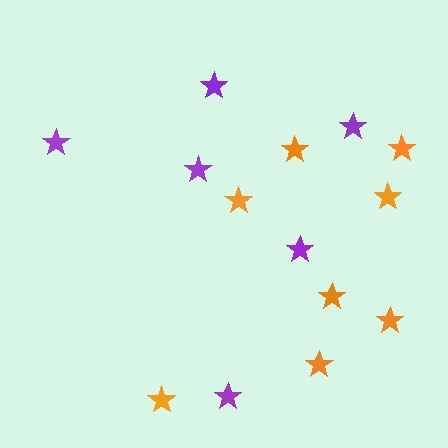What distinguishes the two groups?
There are 2 groups: one group of purple stars (6) and one group of orange stars (8).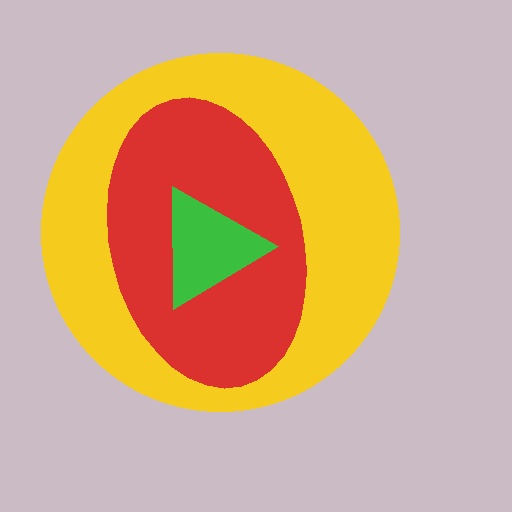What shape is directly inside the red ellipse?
The green triangle.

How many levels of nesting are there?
3.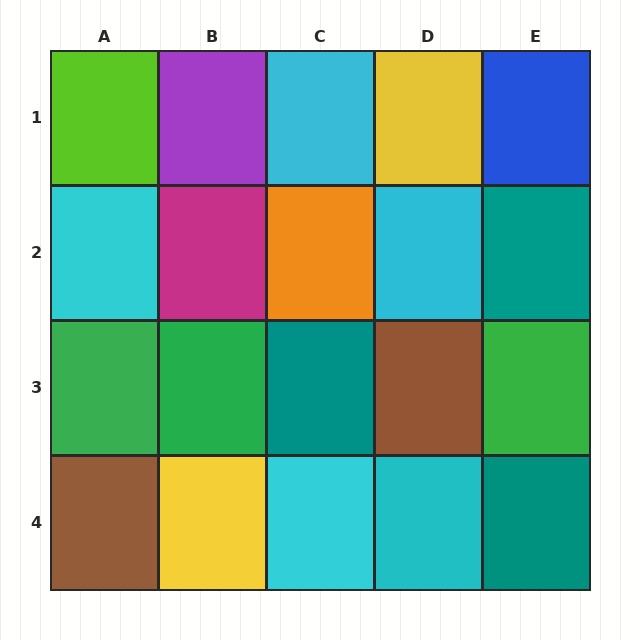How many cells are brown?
2 cells are brown.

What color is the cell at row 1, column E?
Blue.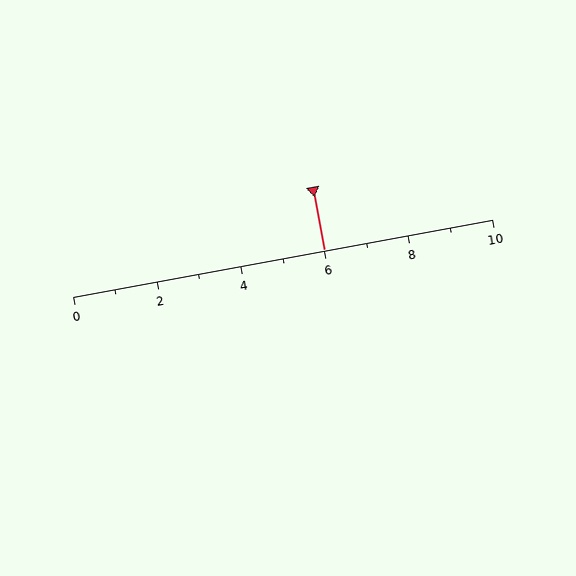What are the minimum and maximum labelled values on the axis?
The axis runs from 0 to 10.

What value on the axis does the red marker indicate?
The marker indicates approximately 6.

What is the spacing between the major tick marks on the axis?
The major ticks are spaced 2 apart.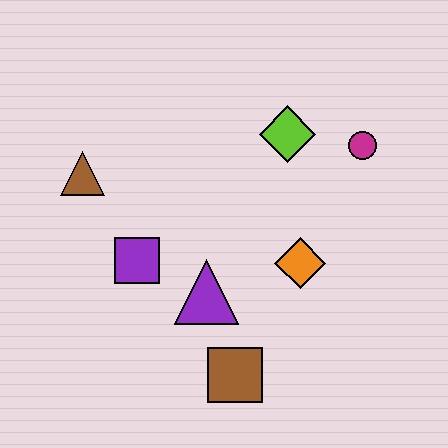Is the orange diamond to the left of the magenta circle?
Yes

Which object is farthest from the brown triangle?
The magenta circle is farthest from the brown triangle.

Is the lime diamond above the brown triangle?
Yes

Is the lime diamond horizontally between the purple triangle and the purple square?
No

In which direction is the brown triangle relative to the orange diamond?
The brown triangle is to the left of the orange diamond.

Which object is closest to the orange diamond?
The purple triangle is closest to the orange diamond.